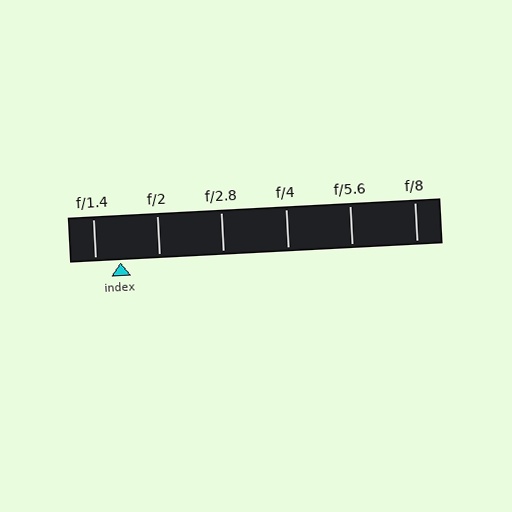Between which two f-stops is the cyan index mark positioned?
The index mark is between f/1.4 and f/2.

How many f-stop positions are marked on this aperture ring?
There are 6 f-stop positions marked.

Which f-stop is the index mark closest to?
The index mark is closest to f/1.4.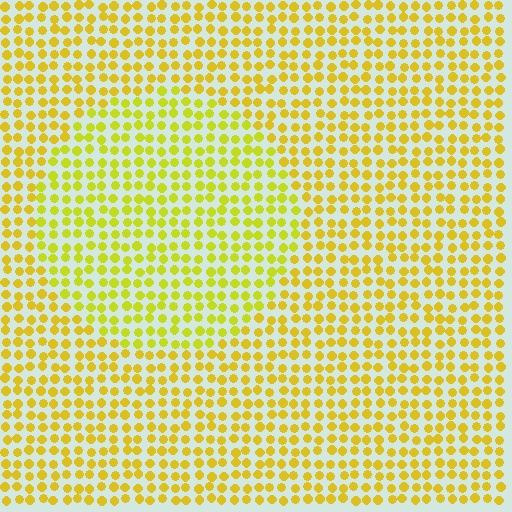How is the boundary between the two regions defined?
The boundary is defined purely by a slight shift in hue (about 17 degrees). Spacing, size, and orientation are identical on both sides.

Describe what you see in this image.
The image is filled with small yellow elements in a uniform arrangement. A circle-shaped region is visible where the elements are tinted to a slightly different hue, forming a subtle color boundary.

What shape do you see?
I see a circle.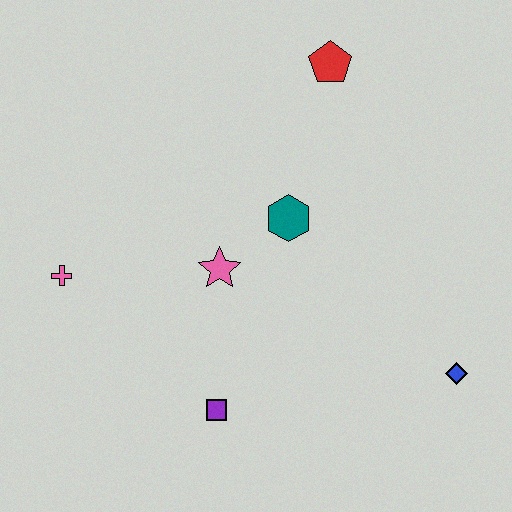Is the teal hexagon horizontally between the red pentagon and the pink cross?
Yes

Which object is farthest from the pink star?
The blue diamond is farthest from the pink star.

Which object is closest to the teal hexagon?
The pink star is closest to the teal hexagon.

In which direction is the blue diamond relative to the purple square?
The blue diamond is to the right of the purple square.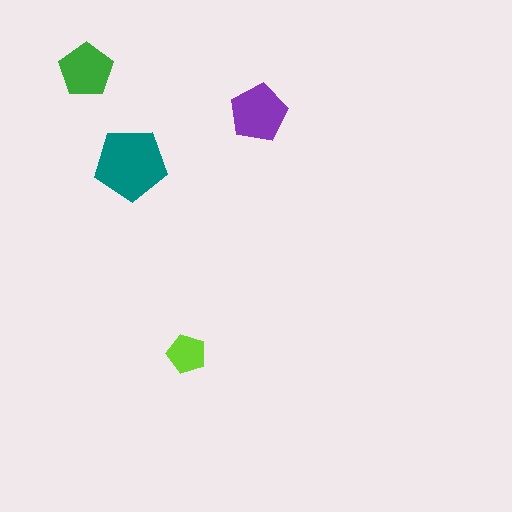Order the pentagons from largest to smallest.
the teal one, the purple one, the green one, the lime one.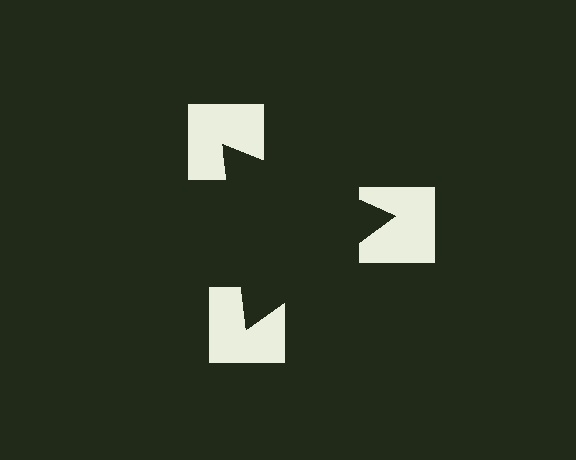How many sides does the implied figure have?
3 sides.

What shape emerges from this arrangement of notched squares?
An illusory triangle — its edges are inferred from the aligned wedge cuts in the notched squares, not physically drawn.